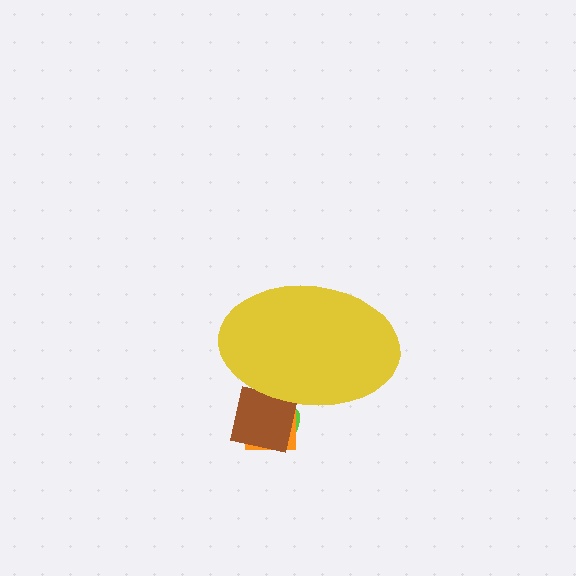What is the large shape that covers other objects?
A yellow ellipse.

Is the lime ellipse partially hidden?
Yes, the lime ellipse is partially hidden behind the yellow ellipse.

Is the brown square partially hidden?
Yes, the brown square is partially hidden behind the yellow ellipse.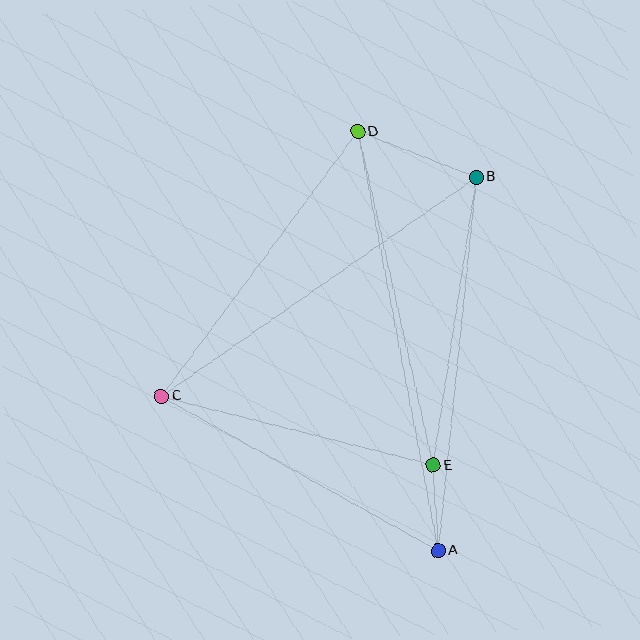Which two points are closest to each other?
Points A and E are closest to each other.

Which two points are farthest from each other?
Points A and D are farthest from each other.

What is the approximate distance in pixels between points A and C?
The distance between A and C is approximately 317 pixels.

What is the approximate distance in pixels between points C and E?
The distance between C and E is approximately 281 pixels.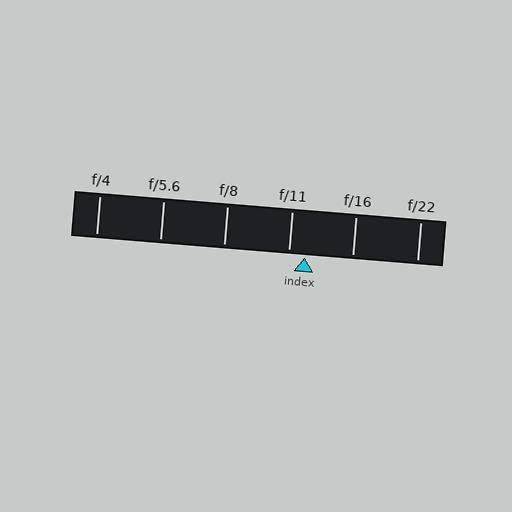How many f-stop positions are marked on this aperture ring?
There are 6 f-stop positions marked.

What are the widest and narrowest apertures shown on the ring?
The widest aperture shown is f/4 and the narrowest is f/22.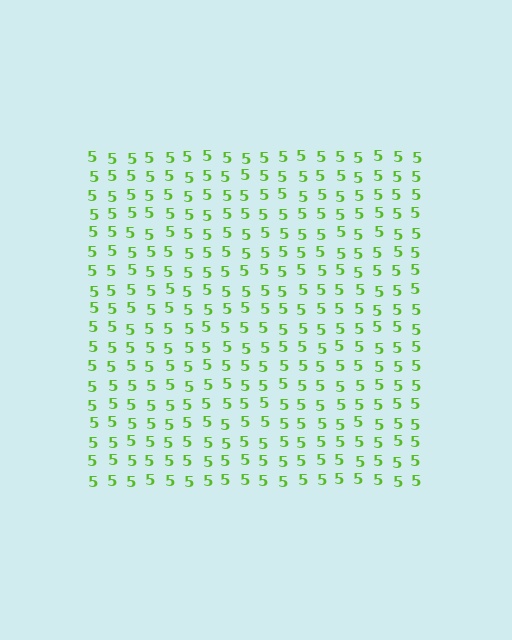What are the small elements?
The small elements are digit 5's.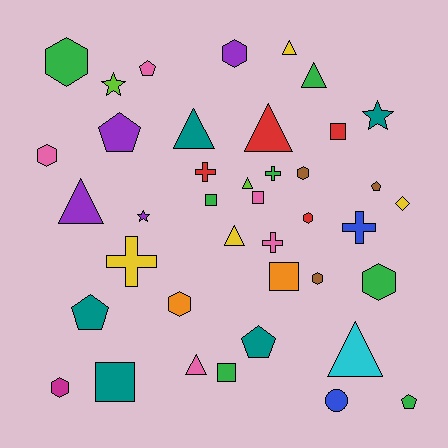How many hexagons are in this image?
There are 9 hexagons.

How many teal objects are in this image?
There are 5 teal objects.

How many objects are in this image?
There are 40 objects.